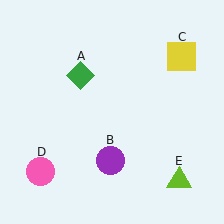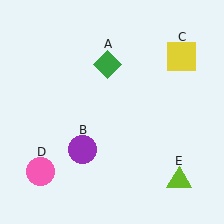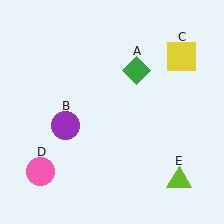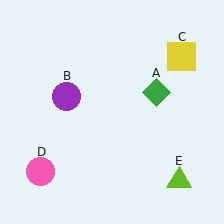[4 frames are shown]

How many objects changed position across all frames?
2 objects changed position: green diamond (object A), purple circle (object B).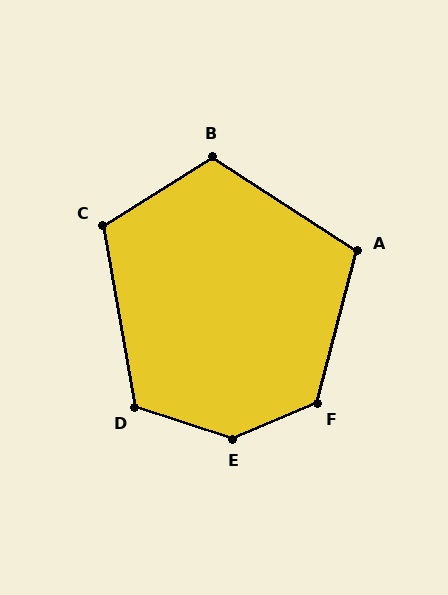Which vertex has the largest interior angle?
E, at approximately 140 degrees.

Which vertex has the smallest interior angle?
A, at approximately 108 degrees.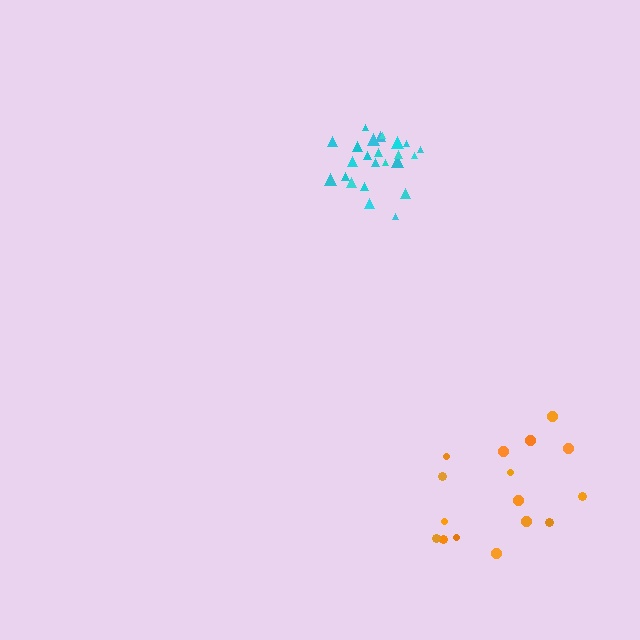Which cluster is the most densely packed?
Cyan.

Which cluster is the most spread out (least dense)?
Orange.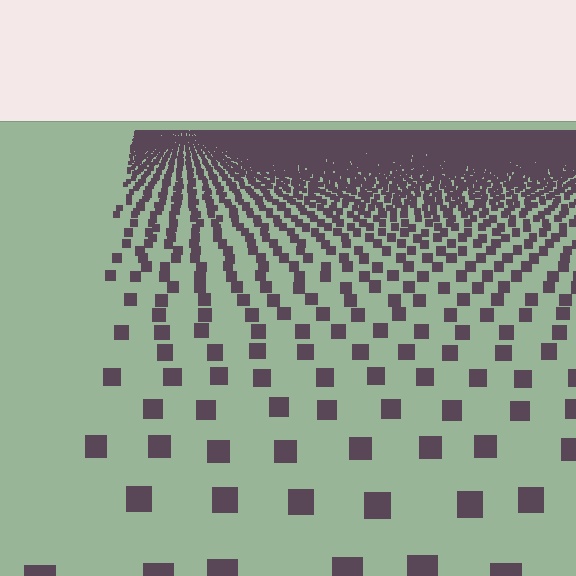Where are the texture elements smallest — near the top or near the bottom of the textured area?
Near the top.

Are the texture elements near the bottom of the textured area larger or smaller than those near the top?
Larger. Near the bottom, elements are closer to the viewer and appear at a bigger on-screen size.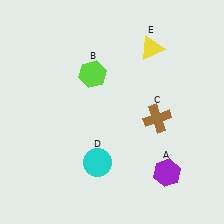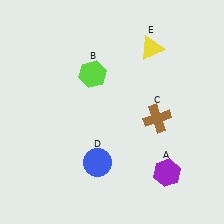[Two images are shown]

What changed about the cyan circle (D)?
In Image 1, D is cyan. In Image 2, it changed to blue.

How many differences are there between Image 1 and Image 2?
There is 1 difference between the two images.